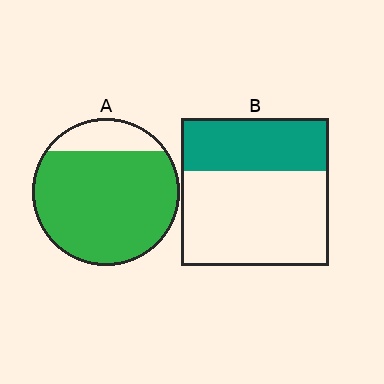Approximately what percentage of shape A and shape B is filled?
A is approximately 85% and B is approximately 35%.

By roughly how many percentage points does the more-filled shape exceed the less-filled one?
By roughly 50 percentage points (A over B).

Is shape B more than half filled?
No.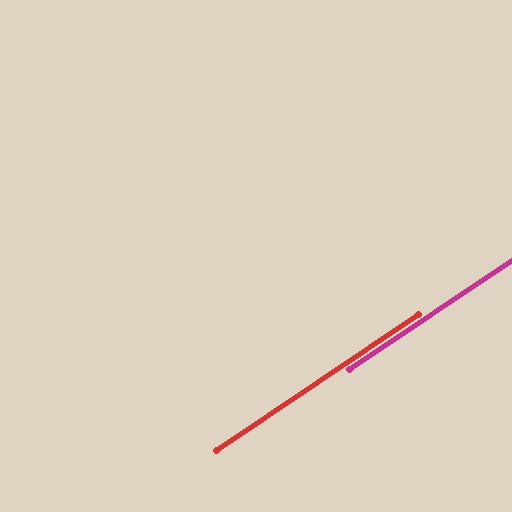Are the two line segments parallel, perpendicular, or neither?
Parallel — their directions differ by only 0.1°.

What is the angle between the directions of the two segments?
Approximately 0 degrees.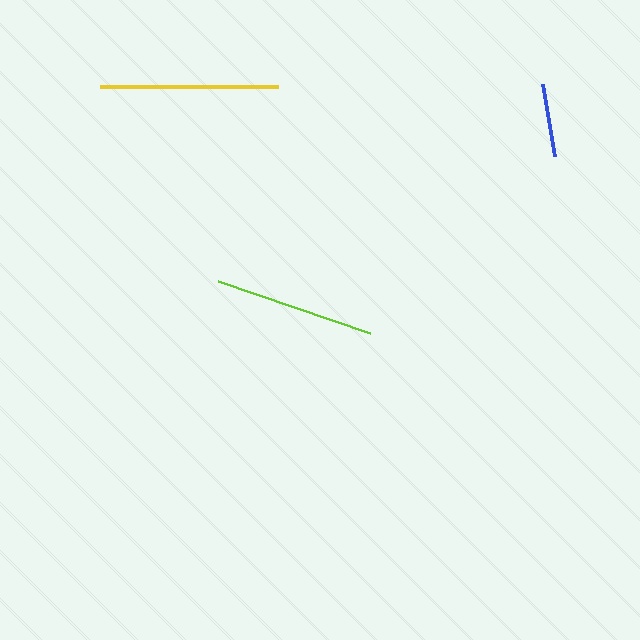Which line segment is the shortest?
The blue line is the shortest at approximately 72 pixels.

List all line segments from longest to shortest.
From longest to shortest: yellow, lime, blue.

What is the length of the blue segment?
The blue segment is approximately 72 pixels long.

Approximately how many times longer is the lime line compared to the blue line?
The lime line is approximately 2.2 times the length of the blue line.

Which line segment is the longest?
The yellow line is the longest at approximately 178 pixels.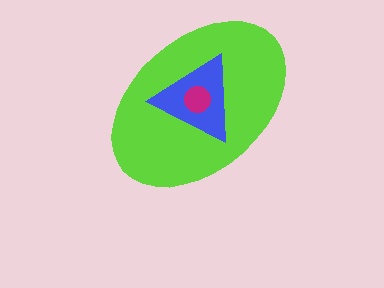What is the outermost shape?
The lime ellipse.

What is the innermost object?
The magenta circle.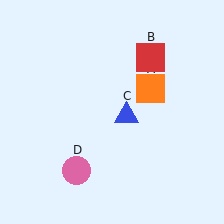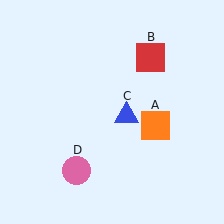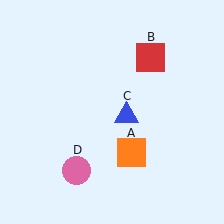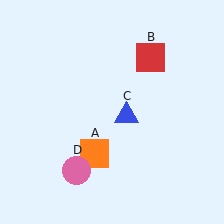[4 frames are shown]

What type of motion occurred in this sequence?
The orange square (object A) rotated clockwise around the center of the scene.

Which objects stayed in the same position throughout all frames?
Red square (object B) and blue triangle (object C) and pink circle (object D) remained stationary.